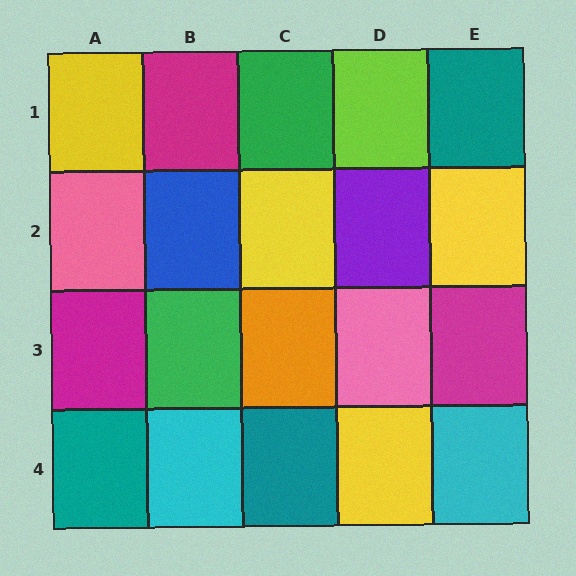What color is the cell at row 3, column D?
Pink.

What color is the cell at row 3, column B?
Green.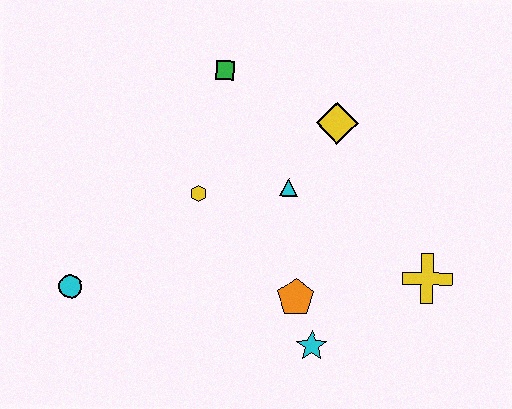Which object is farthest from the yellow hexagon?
The yellow cross is farthest from the yellow hexagon.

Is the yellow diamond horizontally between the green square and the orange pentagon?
No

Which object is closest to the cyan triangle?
The yellow diamond is closest to the cyan triangle.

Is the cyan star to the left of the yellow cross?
Yes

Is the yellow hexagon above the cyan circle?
Yes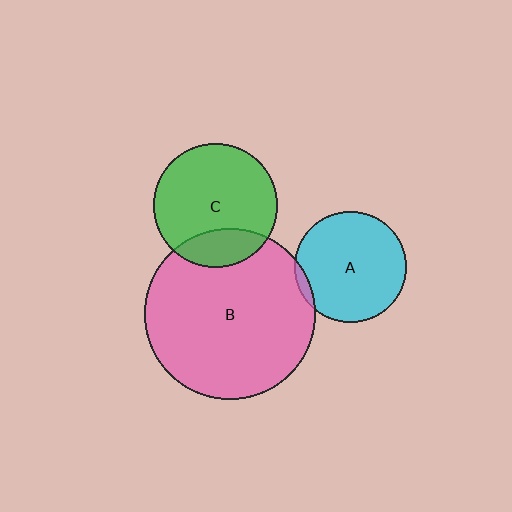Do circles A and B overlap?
Yes.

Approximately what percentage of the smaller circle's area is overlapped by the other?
Approximately 5%.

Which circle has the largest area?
Circle B (pink).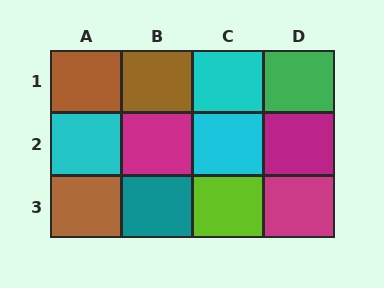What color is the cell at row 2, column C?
Cyan.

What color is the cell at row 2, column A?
Cyan.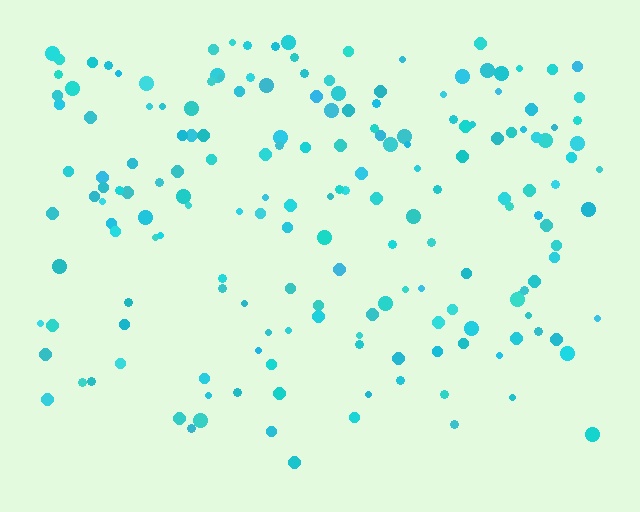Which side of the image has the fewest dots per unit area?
The bottom.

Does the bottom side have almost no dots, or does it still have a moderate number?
Still a moderate number, just noticeably fewer than the top.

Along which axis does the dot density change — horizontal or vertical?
Vertical.